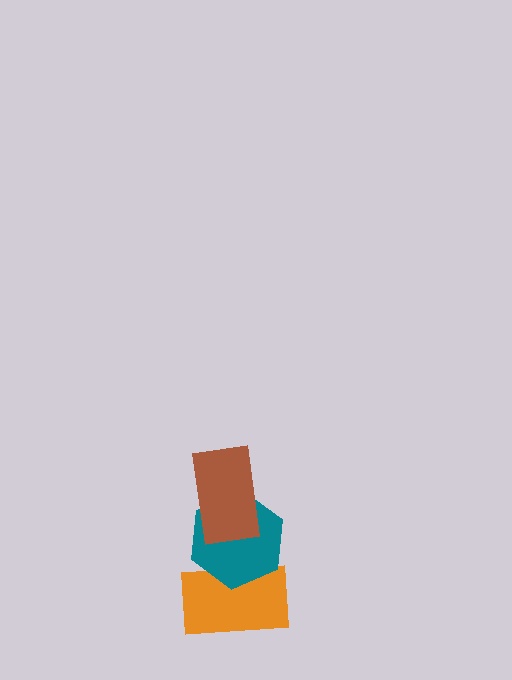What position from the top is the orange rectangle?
The orange rectangle is 3rd from the top.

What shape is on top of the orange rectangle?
The teal hexagon is on top of the orange rectangle.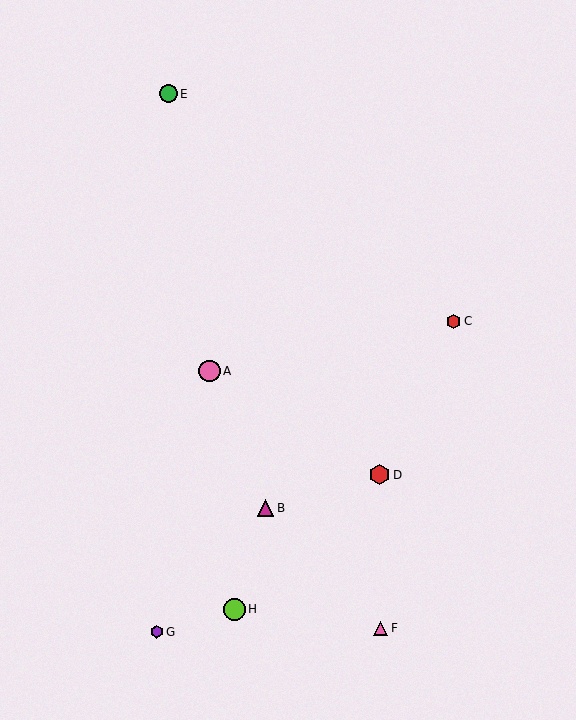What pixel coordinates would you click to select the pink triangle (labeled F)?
Click at (380, 628) to select the pink triangle F.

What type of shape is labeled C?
Shape C is a red hexagon.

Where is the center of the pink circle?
The center of the pink circle is at (209, 371).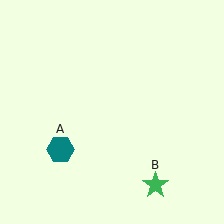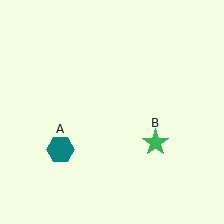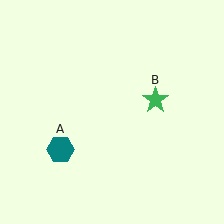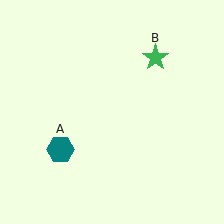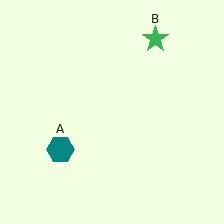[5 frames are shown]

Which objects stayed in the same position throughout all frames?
Teal hexagon (object A) remained stationary.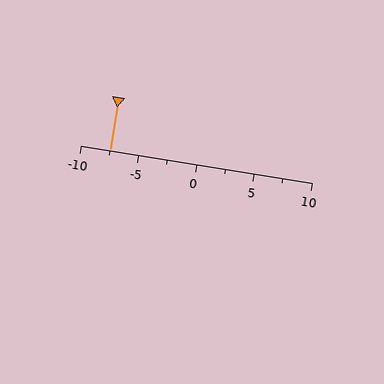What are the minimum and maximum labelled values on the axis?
The axis runs from -10 to 10.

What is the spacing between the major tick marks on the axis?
The major ticks are spaced 5 apart.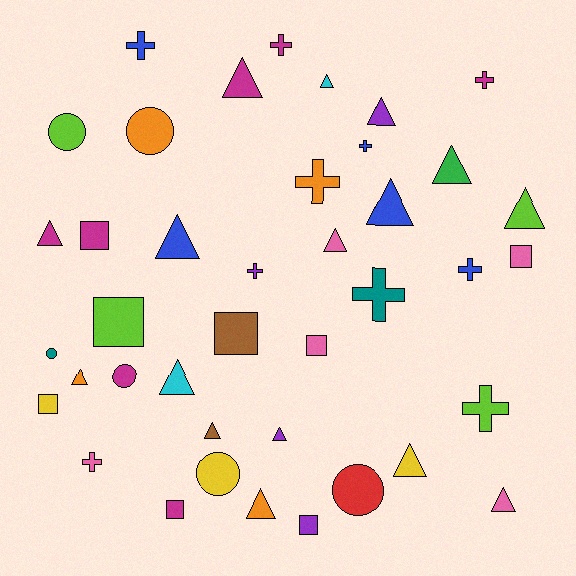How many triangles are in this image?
There are 16 triangles.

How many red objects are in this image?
There is 1 red object.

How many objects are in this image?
There are 40 objects.